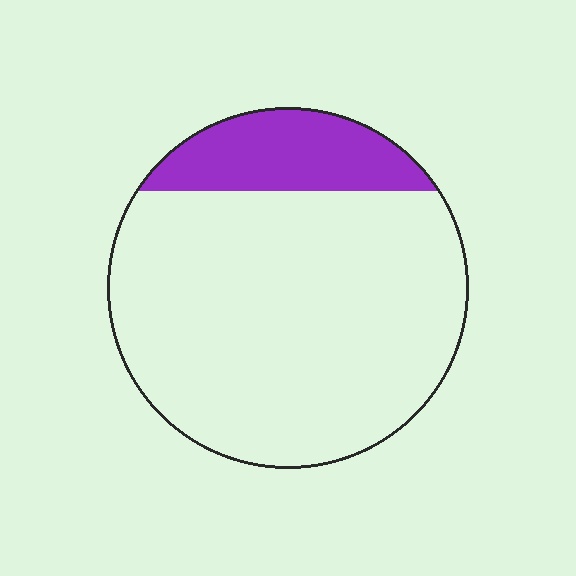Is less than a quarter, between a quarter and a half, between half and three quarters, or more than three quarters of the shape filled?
Less than a quarter.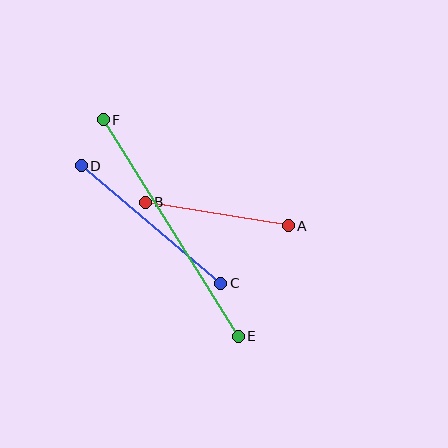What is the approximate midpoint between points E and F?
The midpoint is at approximately (171, 228) pixels.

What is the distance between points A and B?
The distance is approximately 145 pixels.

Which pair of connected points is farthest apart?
Points E and F are farthest apart.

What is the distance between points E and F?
The distance is approximately 255 pixels.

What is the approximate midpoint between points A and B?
The midpoint is at approximately (217, 214) pixels.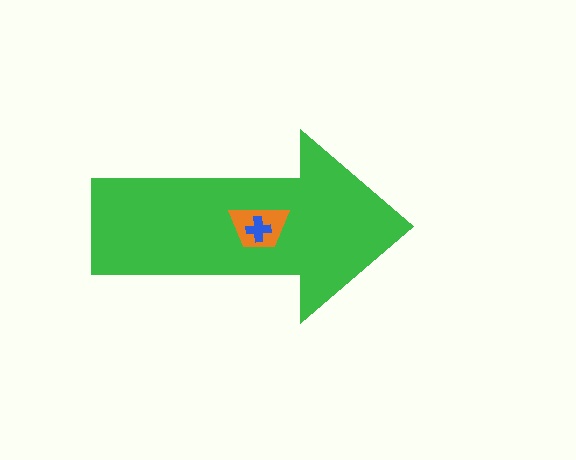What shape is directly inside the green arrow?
The orange trapezoid.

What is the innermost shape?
The blue cross.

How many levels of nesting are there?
3.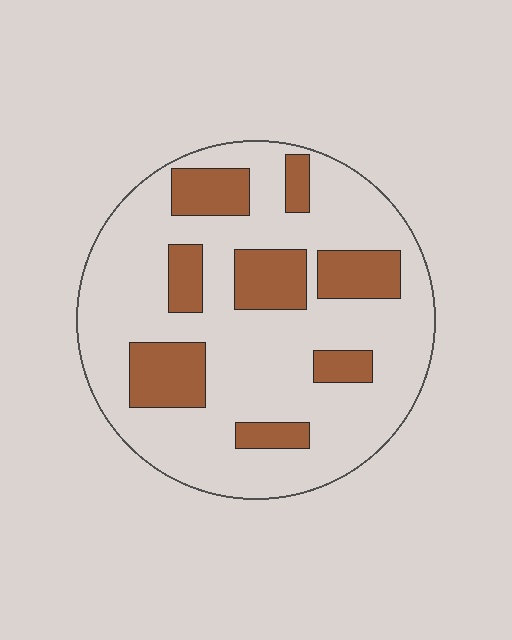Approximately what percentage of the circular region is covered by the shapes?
Approximately 25%.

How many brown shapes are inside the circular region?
8.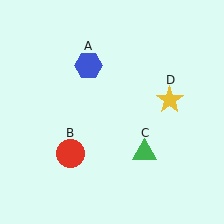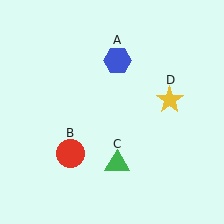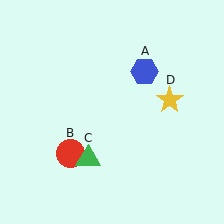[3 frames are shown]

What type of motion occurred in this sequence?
The blue hexagon (object A), green triangle (object C) rotated clockwise around the center of the scene.